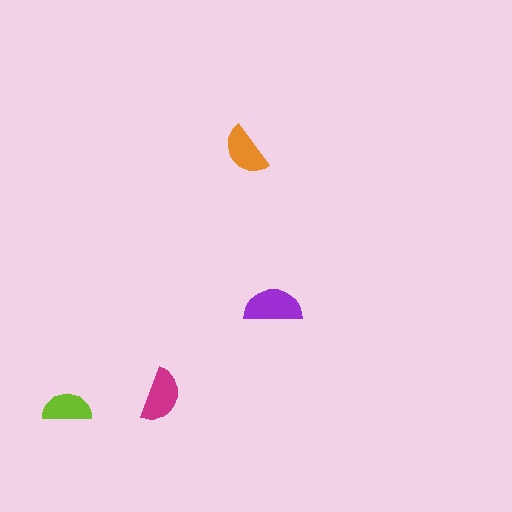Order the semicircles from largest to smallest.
the purple one, the magenta one, the orange one, the lime one.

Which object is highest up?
The orange semicircle is topmost.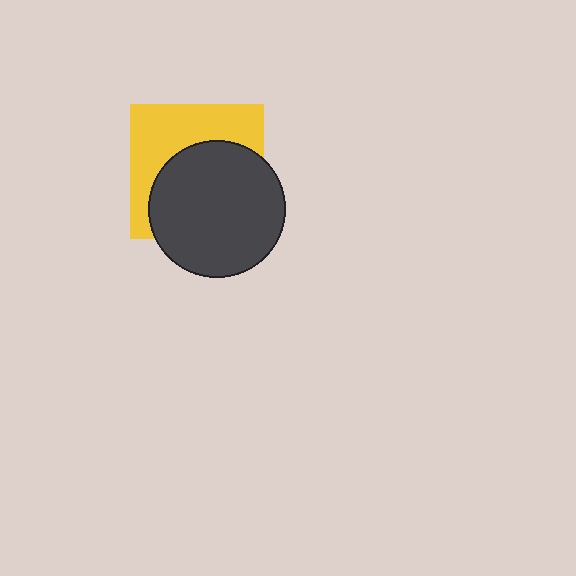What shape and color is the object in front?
The object in front is a dark gray circle.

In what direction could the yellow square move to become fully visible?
The yellow square could move up. That would shift it out from behind the dark gray circle entirely.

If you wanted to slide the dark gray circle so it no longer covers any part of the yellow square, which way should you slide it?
Slide it down — that is the most direct way to separate the two shapes.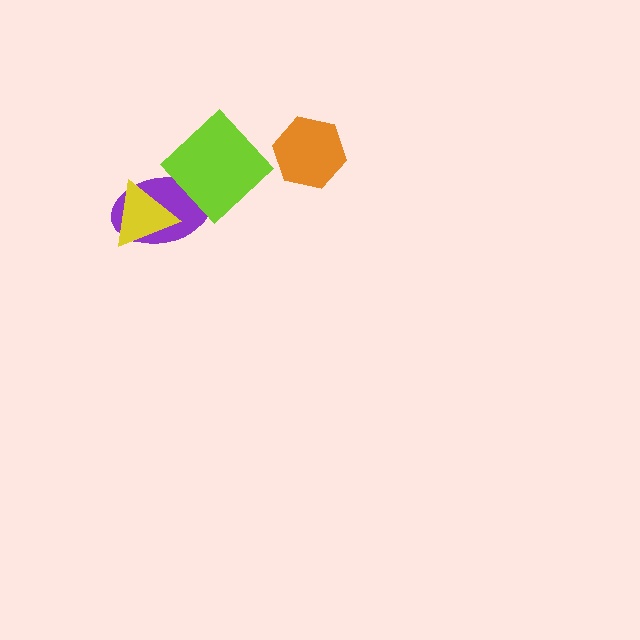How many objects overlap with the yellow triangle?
1 object overlaps with the yellow triangle.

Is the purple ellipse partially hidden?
Yes, it is partially covered by another shape.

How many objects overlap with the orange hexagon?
0 objects overlap with the orange hexagon.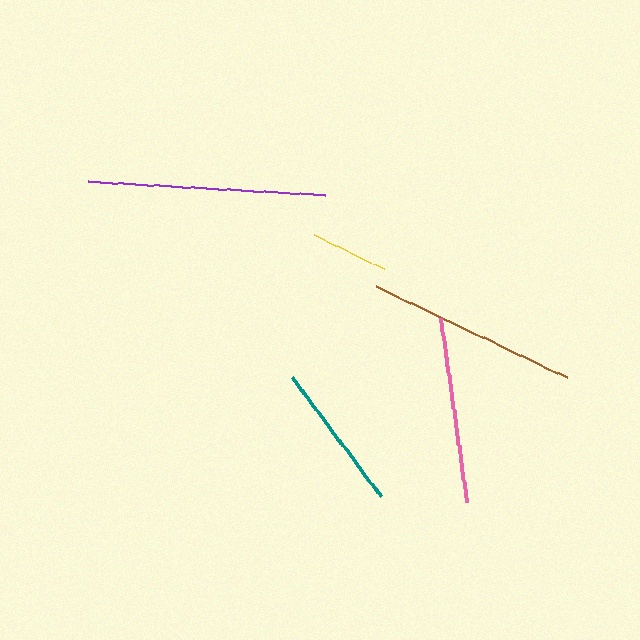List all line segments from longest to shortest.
From longest to shortest: purple, brown, pink, teal, yellow.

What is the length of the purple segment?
The purple segment is approximately 238 pixels long.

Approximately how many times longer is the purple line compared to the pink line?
The purple line is approximately 1.3 times the length of the pink line.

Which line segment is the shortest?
The yellow line is the shortest at approximately 78 pixels.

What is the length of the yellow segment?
The yellow segment is approximately 78 pixels long.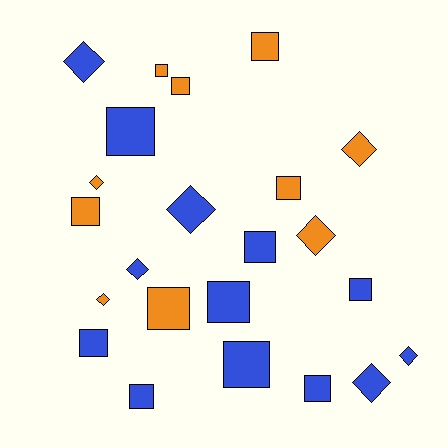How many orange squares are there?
There are 6 orange squares.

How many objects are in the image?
There are 23 objects.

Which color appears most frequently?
Blue, with 13 objects.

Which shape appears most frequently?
Square, with 14 objects.